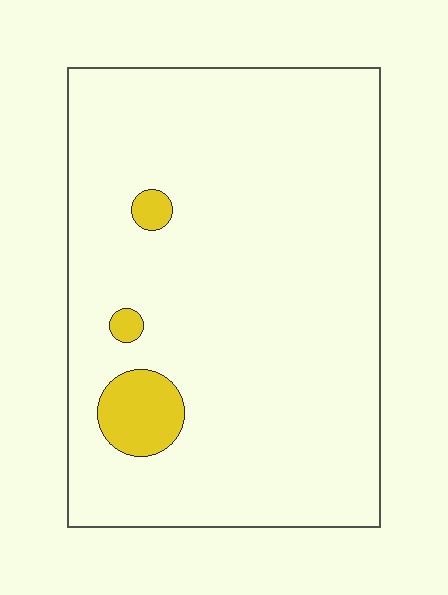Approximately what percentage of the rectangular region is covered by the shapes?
Approximately 5%.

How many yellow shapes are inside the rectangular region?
3.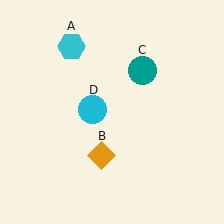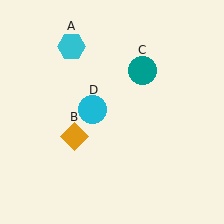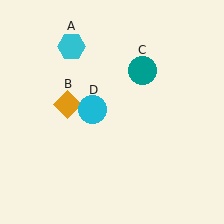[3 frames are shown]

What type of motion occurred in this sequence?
The orange diamond (object B) rotated clockwise around the center of the scene.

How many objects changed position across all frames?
1 object changed position: orange diamond (object B).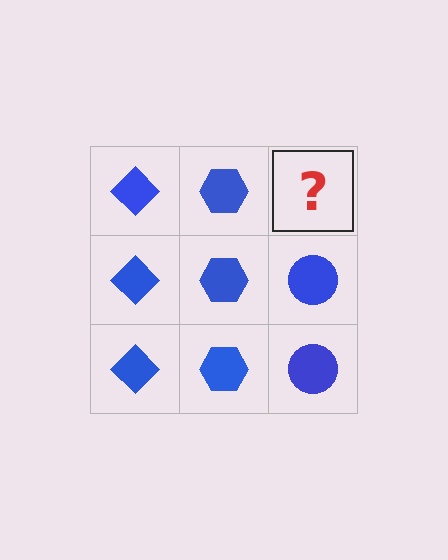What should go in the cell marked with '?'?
The missing cell should contain a blue circle.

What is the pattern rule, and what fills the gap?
The rule is that each column has a consistent shape. The gap should be filled with a blue circle.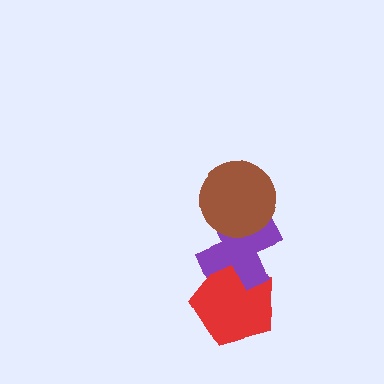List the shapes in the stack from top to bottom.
From top to bottom: the brown circle, the purple cross, the red pentagon.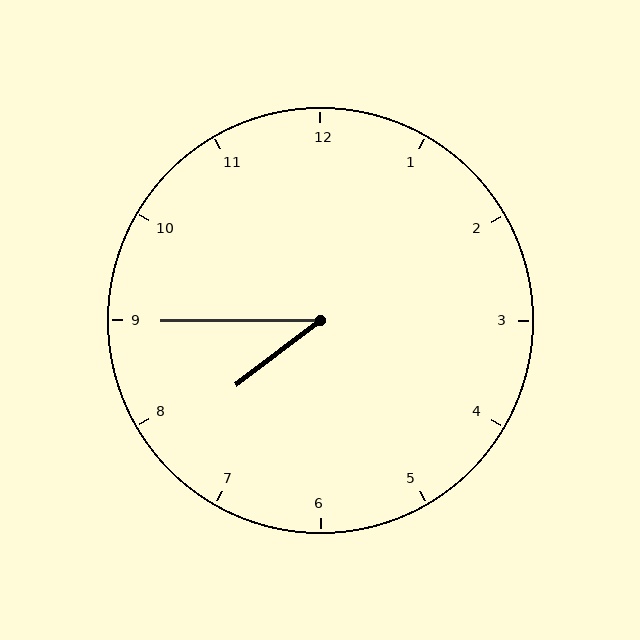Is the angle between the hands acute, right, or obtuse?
It is acute.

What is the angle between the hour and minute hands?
Approximately 38 degrees.